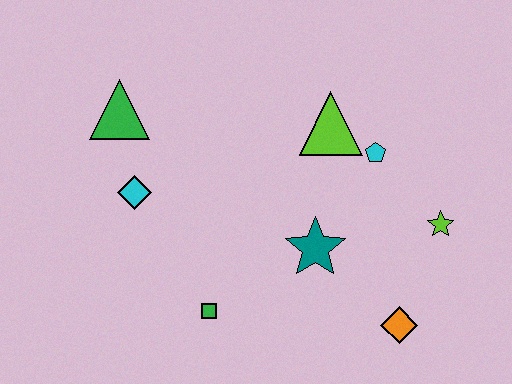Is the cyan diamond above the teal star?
Yes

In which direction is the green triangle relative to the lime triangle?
The green triangle is to the left of the lime triangle.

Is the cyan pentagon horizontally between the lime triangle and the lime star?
Yes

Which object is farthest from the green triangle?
The orange diamond is farthest from the green triangle.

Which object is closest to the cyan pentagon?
The lime triangle is closest to the cyan pentagon.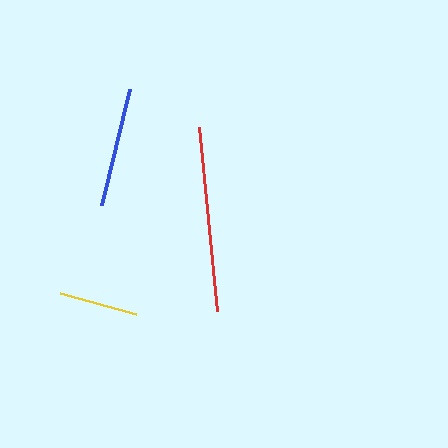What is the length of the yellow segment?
The yellow segment is approximately 80 pixels long.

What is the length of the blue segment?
The blue segment is approximately 119 pixels long.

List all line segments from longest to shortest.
From longest to shortest: red, blue, yellow.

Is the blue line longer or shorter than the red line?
The red line is longer than the blue line.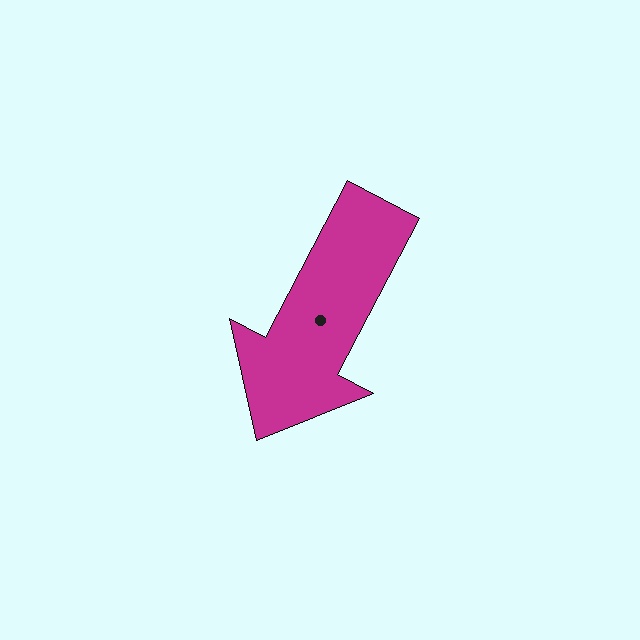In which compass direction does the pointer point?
Southwest.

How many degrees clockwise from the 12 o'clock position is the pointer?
Approximately 208 degrees.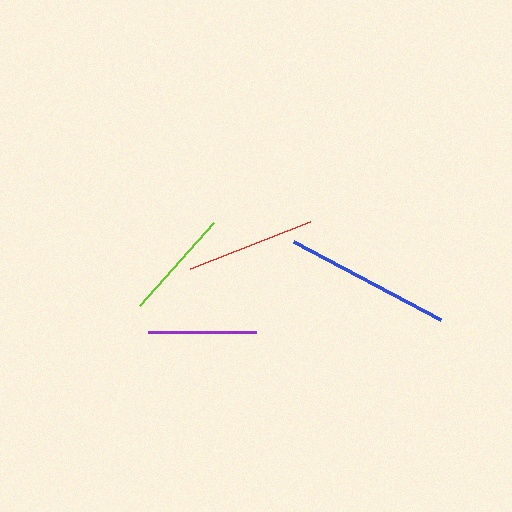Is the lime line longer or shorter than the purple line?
The lime line is longer than the purple line.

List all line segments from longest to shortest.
From longest to shortest: blue, red, lime, purple.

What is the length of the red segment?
The red segment is approximately 129 pixels long.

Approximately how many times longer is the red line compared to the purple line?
The red line is approximately 1.2 times the length of the purple line.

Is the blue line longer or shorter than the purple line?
The blue line is longer than the purple line.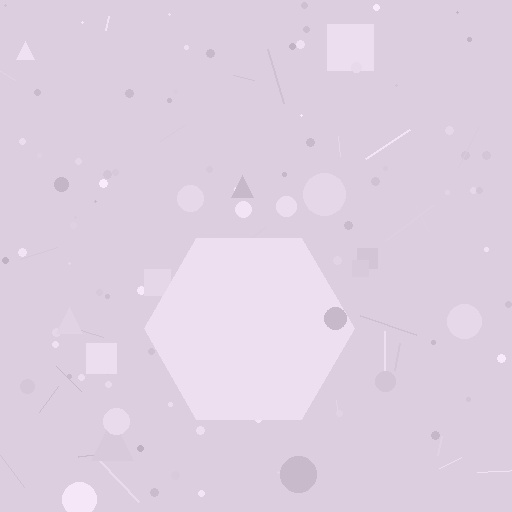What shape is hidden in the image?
A hexagon is hidden in the image.